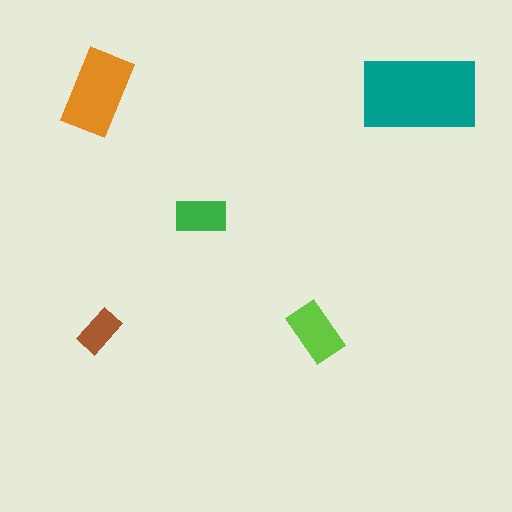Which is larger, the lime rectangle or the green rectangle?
The lime one.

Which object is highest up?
The orange rectangle is topmost.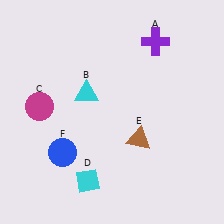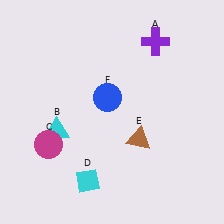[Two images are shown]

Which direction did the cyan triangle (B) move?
The cyan triangle (B) moved down.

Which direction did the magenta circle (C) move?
The magenta circle (C) moved down.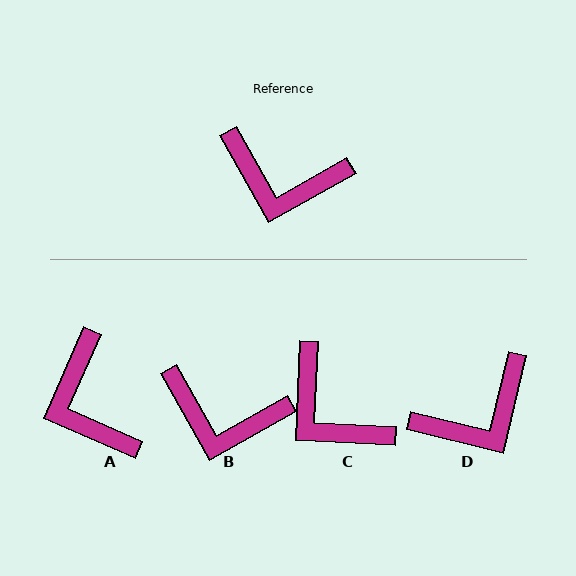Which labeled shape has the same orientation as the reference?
B.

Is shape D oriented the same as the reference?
No, it is off by about 47 degrees.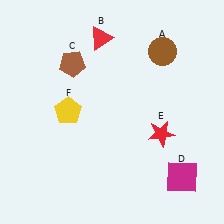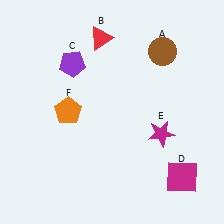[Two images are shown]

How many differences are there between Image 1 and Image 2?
There are 3 differences between the two images.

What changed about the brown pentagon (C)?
In Image 1, C is brown. In Image 2, it changed to purple.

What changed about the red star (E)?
In Image 1, E is red. In Image 2, it changed to magenta.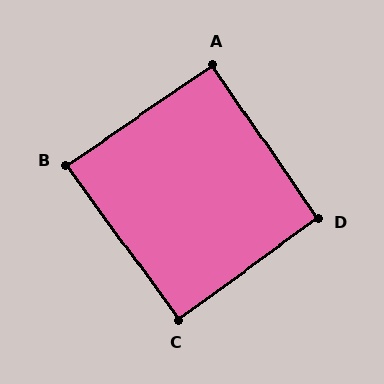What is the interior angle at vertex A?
Approximately 90 degrees (approximately right).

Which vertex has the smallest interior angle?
B, at approximately 88 degrees.